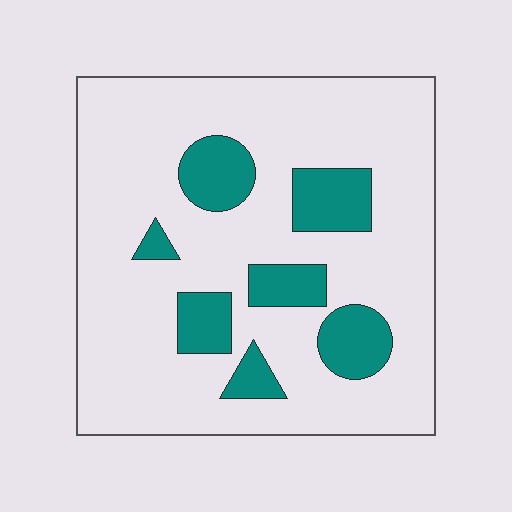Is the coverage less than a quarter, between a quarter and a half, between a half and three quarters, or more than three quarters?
Less than a quarter.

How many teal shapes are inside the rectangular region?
7.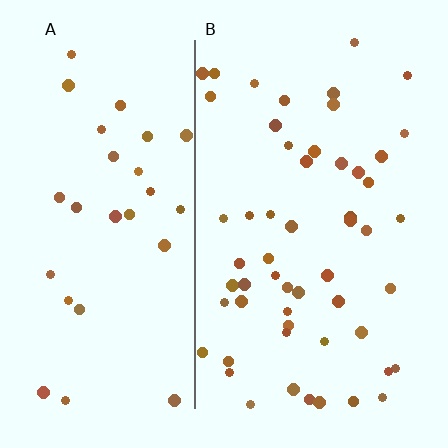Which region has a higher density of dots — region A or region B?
B (the right).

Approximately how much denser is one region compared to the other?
Approximately 1.8× — region B over region A.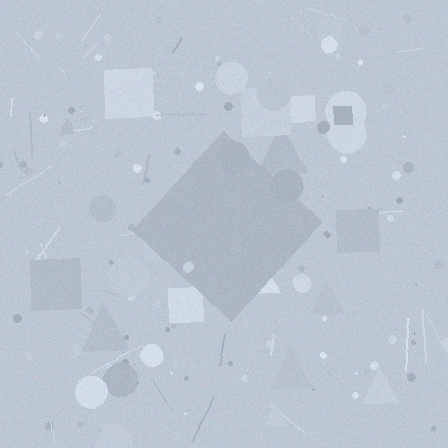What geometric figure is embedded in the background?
A diamond is embedded in the background.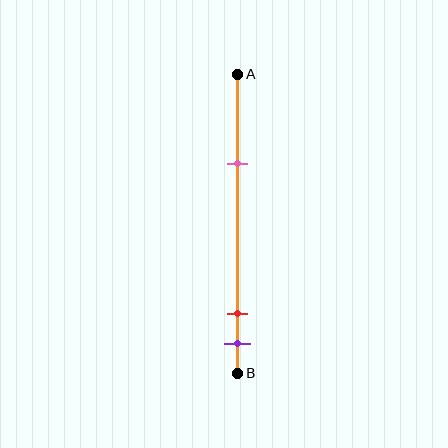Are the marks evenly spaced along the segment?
No, the marks are not evenly spaced.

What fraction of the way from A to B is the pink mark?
The pink mark is approximately 30% (0.3) of the way from A to B.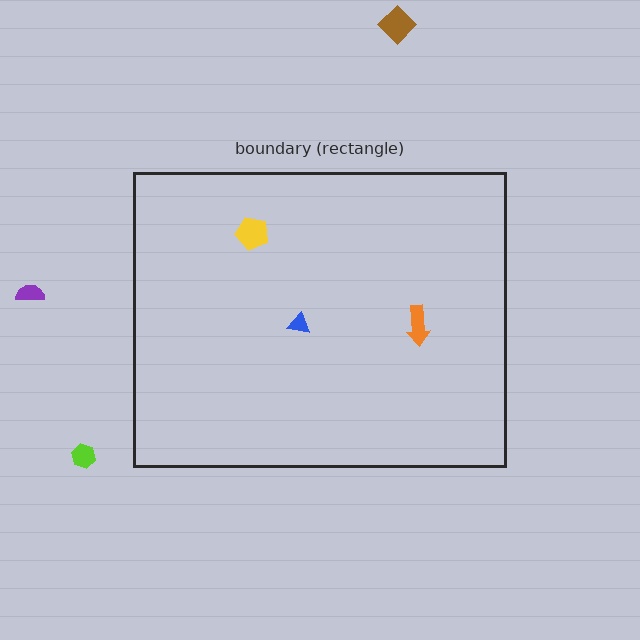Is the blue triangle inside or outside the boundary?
Inside.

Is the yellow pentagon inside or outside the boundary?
Inside.